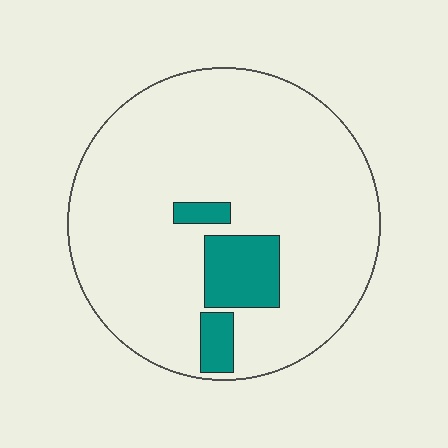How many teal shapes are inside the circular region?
3.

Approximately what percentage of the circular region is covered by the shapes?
Approximately 10%.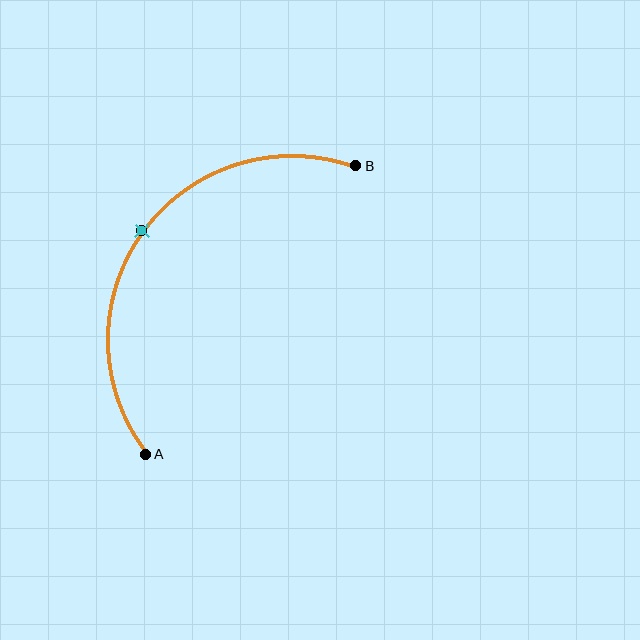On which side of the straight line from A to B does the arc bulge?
The arc bulges above and to the left of the straight line connecting A and B.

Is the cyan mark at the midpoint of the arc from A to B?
Yes. The cyan mark lies on the arc at equal arc-length from both A and B — it is the arc midpoint.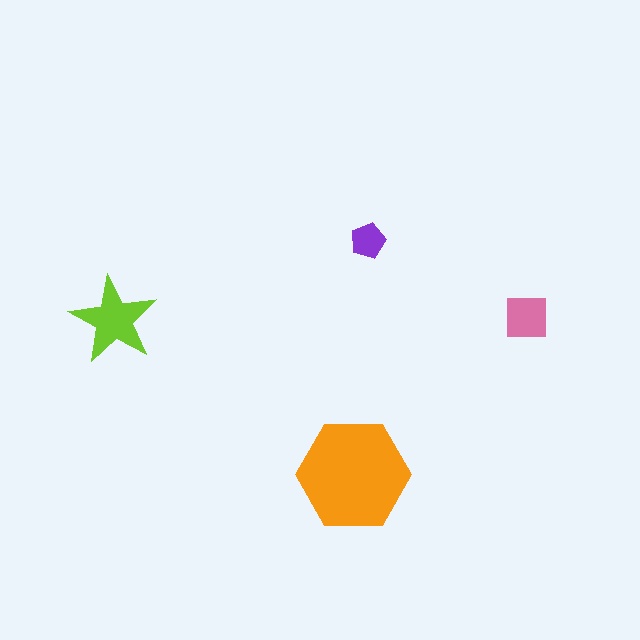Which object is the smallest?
The purple pentagon.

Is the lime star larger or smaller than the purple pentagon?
Larger.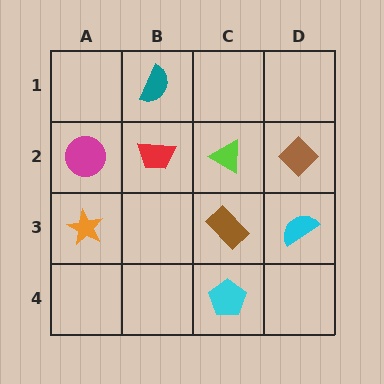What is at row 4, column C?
A cyan pentagon.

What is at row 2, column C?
A lime triangle.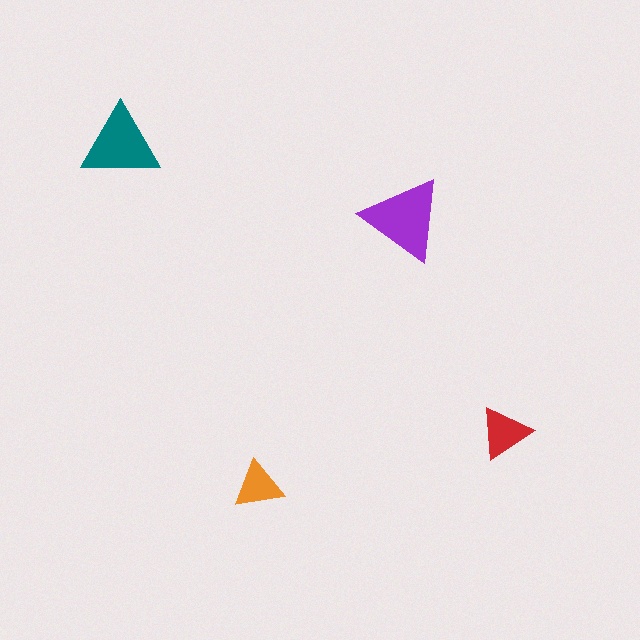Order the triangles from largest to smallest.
the purple one, the teal one, the red one, the orange one.